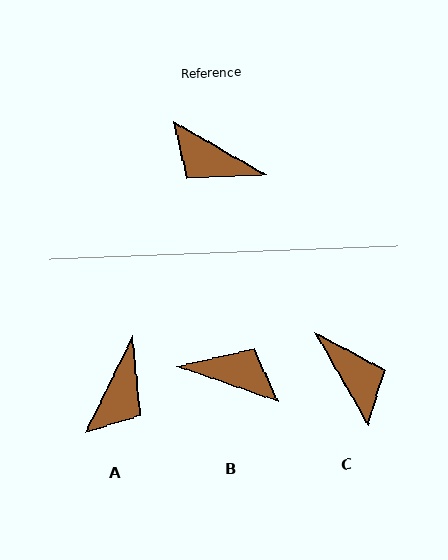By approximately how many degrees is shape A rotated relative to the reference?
Approximately 94 degrees counter-clockwise.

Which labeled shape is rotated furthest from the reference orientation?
B, about 169 degrees away.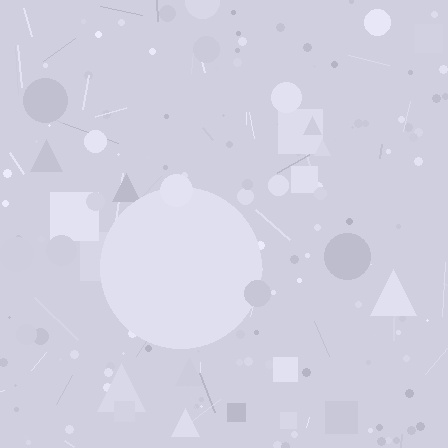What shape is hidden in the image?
A circle is hidden in the image.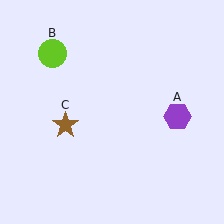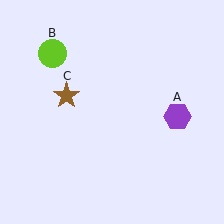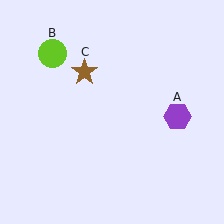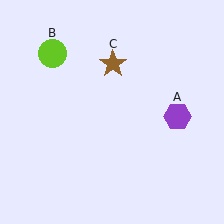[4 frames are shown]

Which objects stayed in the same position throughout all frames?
Purple hexagon (object A) and lime circle (object B) remained stationary.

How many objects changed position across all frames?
1 object changed position: brown star (object C).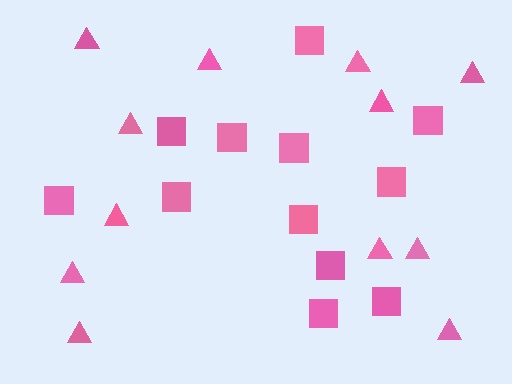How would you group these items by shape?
There are 2 groups: one group of triangles (12) and one group of squares (12).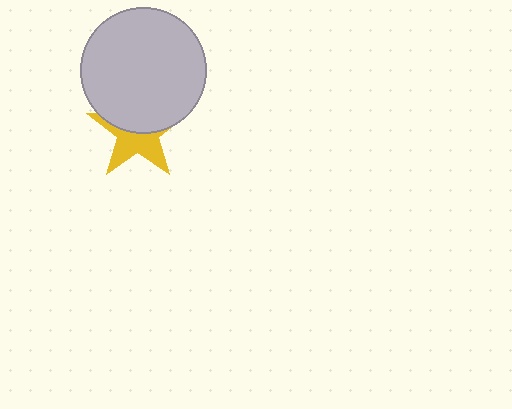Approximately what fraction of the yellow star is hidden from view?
Roughly 51% of the yellow star is hidden behind the light gray circle.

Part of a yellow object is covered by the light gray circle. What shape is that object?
It is a star.